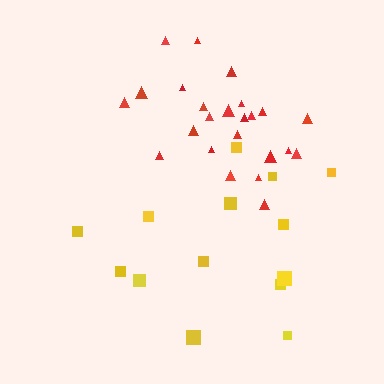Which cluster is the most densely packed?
Red.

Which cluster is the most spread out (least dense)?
Yellow.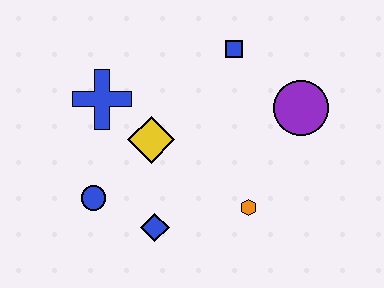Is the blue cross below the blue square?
Yes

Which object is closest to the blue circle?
The blue diamond is closest to the blue circle.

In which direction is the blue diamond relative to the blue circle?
The blue diamond is to the right of the blue circle.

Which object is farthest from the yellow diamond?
The purple circle is farthest from the yellow diamond.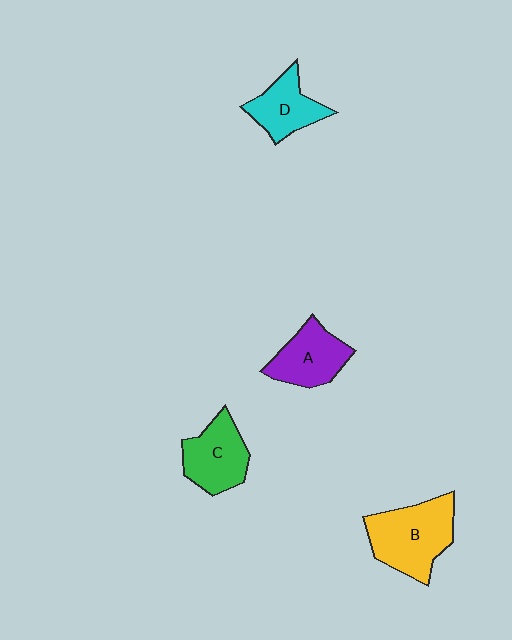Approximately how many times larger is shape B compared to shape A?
Approximately 1.4 times.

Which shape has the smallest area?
Shape D (cyan).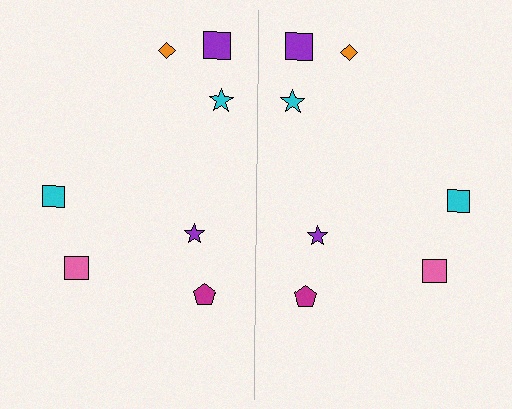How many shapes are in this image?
There are 14 shapes in this image.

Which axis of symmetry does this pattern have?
The pattern has a vertical axis of symmetry running through the center of the image.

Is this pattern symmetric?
Yes, this pattern has bilateral (reflection) symmetry.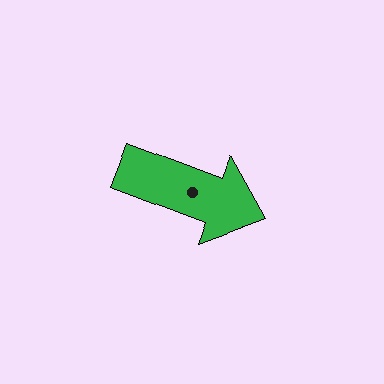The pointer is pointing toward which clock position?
Roughly 4 o'clock.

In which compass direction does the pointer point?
East.